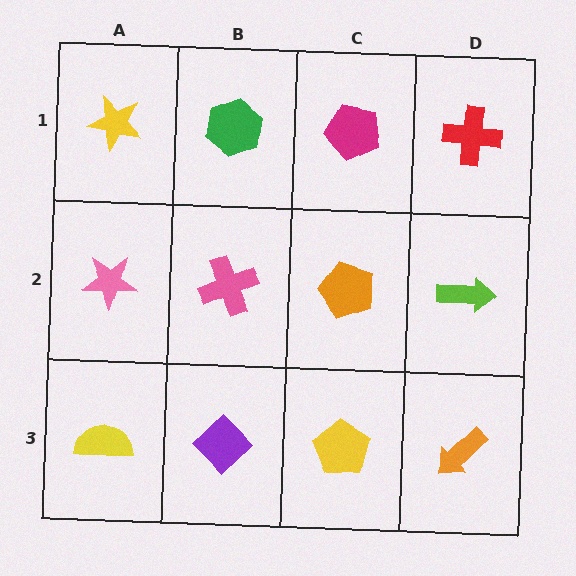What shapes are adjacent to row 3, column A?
A pink star (row 2, column A), a purple diamond (row 3, column B).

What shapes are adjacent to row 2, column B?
A green hexagon (row 1, column B), a purple diamond (row 3, column B), a pink star (row 2, column A), an orange pentagon (row 2, column C).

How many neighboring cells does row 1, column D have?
2.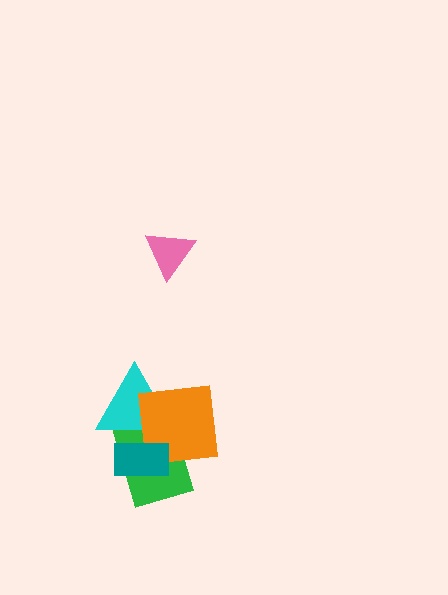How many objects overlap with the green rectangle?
3 objects overlap with the green rectangle.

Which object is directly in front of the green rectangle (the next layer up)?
The cyan triangle is directly in front of the green rectangle.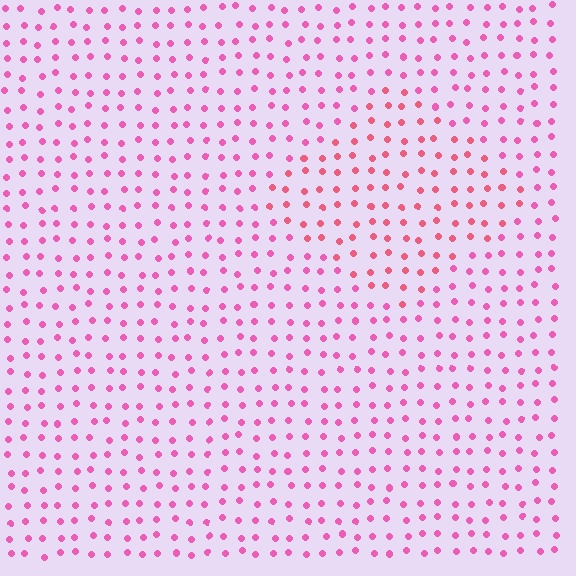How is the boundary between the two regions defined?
The boundary is defined purely by a slight shift in hue (about 23 degrees). Spacing, size, and orientation are identical on both sides.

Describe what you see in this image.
The image is filled with small pink elements in a uniform arrangement. A diamond-shaped region is visible where the elements are tinted to a slightly different hue, forming a subtle color boundary.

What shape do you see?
I see a diamond.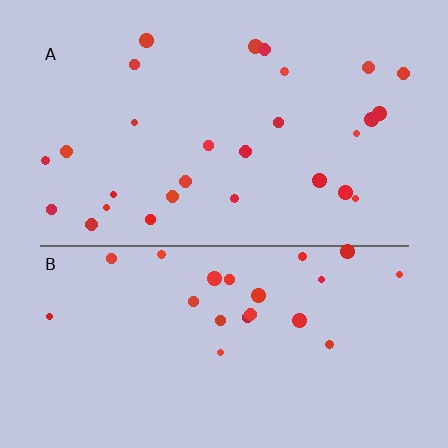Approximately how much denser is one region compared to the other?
Approximately 1.2× — region A over region B.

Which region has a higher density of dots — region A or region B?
A (the top).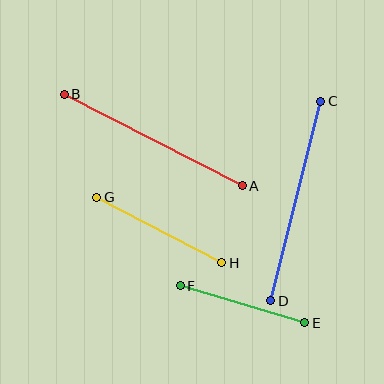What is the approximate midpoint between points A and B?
The midpoint is at approximately (153, 140) pixels.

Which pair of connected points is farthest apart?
Points C and D are farthest apart.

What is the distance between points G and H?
The distance is approximately 141 pixels.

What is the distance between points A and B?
The distance is approximately 200 pixels.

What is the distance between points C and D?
The distance is approximately 206 pixels.